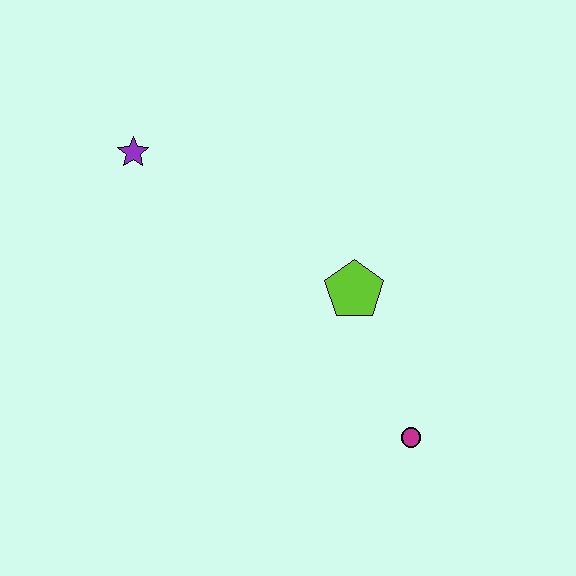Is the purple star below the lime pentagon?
No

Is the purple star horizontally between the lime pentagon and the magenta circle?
No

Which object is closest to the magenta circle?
The lime pentagon is closest to the magenta circle.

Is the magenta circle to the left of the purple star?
No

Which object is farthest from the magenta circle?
The purple star is farthest from the magenta circle.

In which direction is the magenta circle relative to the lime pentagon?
The magenta circle is below the lime pentagon.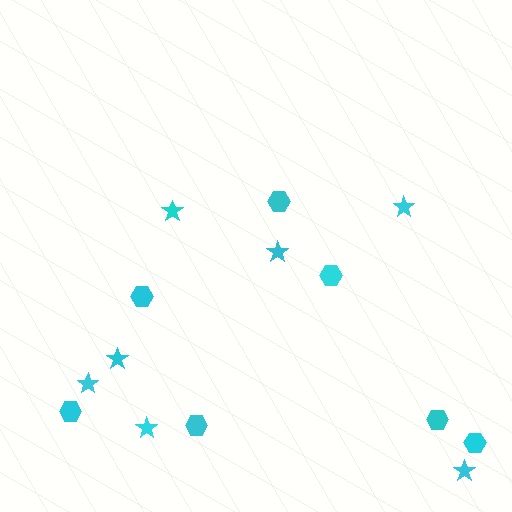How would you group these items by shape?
There are 2 groups: one group of stars (7) and one group of hexagons (7).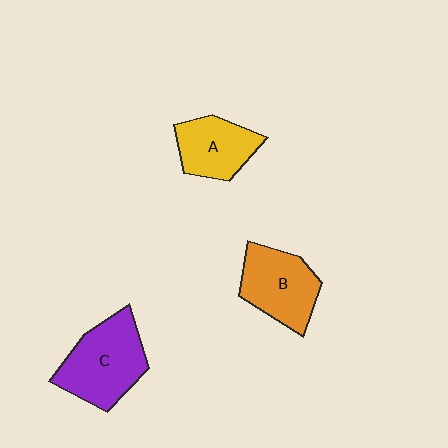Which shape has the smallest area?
Shape A (yellow).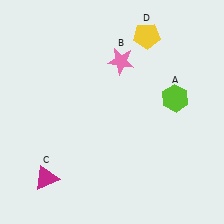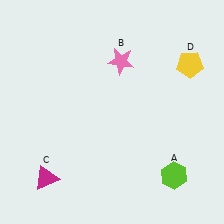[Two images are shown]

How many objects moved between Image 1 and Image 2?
2 objects moved between the two images.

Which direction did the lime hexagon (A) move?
The lime hexagon (A) moved down.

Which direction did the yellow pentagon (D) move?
The yellow pentagon (D) moved right.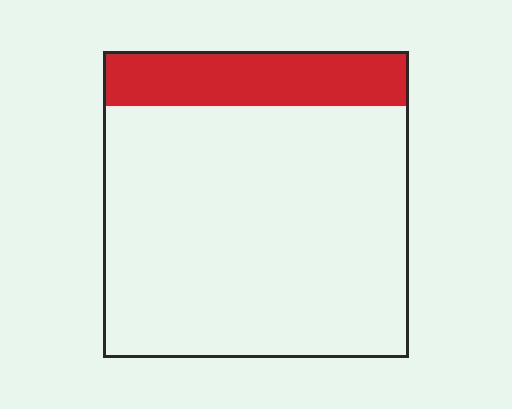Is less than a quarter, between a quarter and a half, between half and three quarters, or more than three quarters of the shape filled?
Less than a quarter.